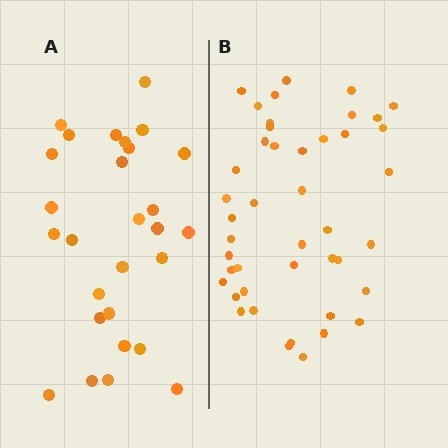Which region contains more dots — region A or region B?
Region B (the right region) has more dots.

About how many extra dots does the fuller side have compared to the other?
Region B has approximately 15 more dots than region A.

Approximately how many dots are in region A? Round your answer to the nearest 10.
About 30 dots. (The exact count is 28, which rounds to 30.)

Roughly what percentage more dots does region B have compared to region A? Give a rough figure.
About 55% more.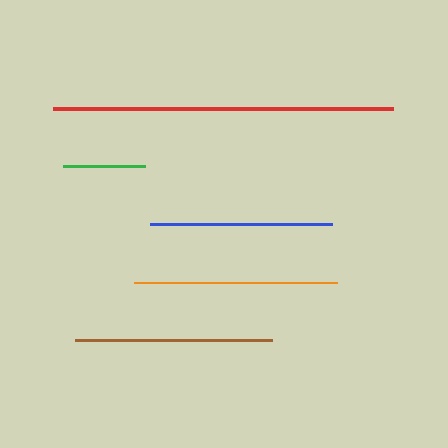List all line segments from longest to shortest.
From longest to shortest: red, orange, brown, blue, green.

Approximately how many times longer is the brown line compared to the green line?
The brown line is approximately 2.4 times the length of the green line.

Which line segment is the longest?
The red line is the longest at approximately 339 pixels.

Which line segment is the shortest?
The green line is the shortest at approximately 82 pixels.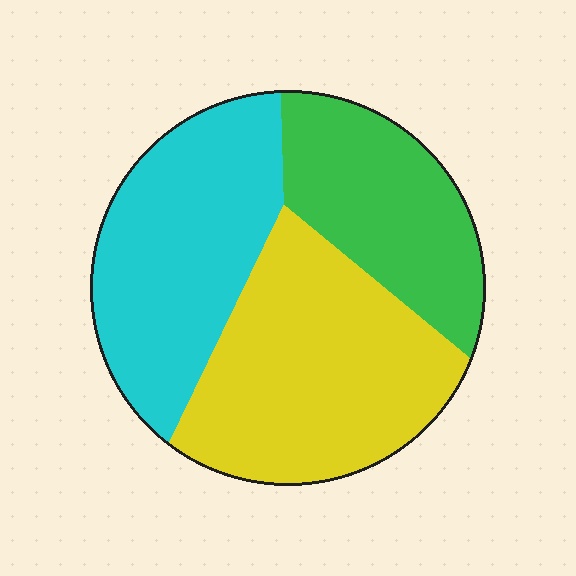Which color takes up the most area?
Yellow, at roughly 40%.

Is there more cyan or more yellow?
Yellow.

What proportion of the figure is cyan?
Cyan takes up about one third (1/3) of the figure.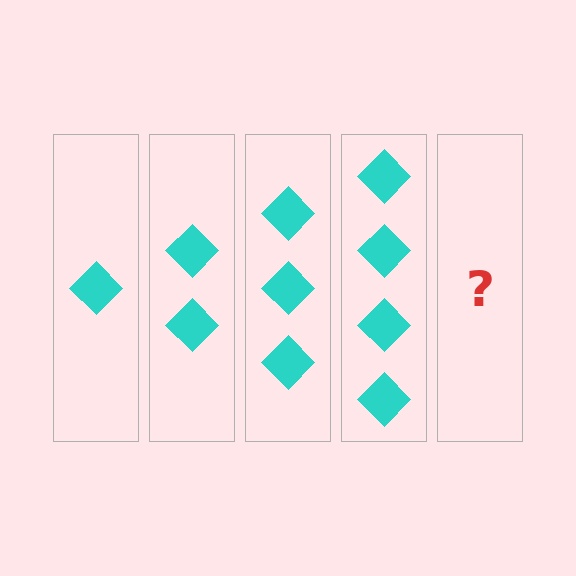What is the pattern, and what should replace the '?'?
The pattern is that each step adds one more diamond. The '?' should be 5 diamonds.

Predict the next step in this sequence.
The next step is 5 diamonds.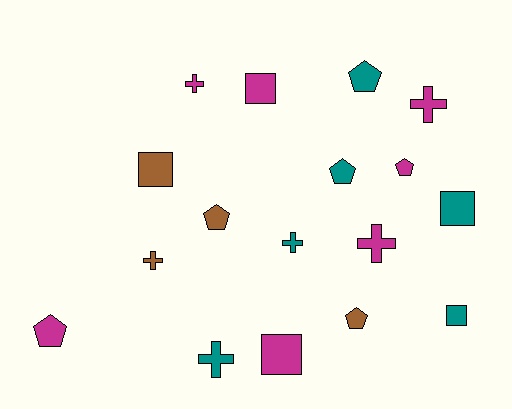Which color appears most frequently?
Magenta, with 7 objects.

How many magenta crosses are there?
There are 3 magenta crosses.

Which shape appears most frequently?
Pentagon, with 6 objects.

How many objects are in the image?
There are 17 objects.